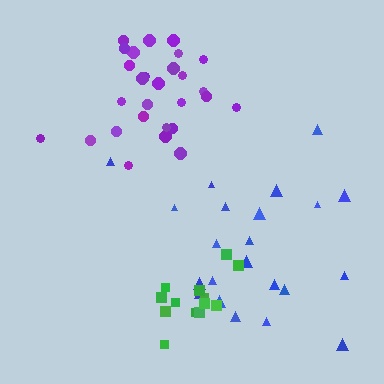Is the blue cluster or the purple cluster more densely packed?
Purple.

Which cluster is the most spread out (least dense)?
Blue.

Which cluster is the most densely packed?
Purple.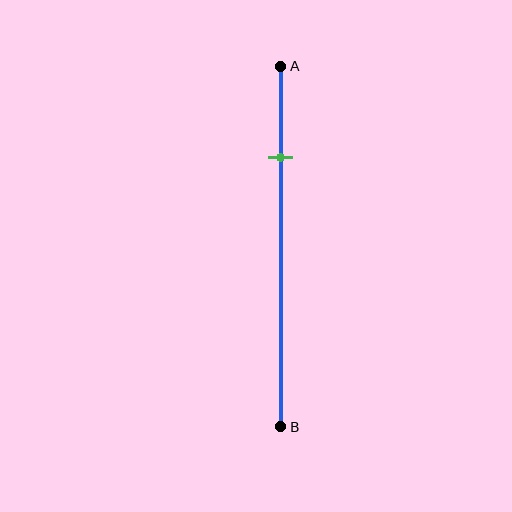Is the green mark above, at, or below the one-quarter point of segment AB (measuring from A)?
The green mark is approximately at the one-quarter point of segment AB.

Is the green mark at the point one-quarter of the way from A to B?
Yes, the mark is approximately at the one-quarter point.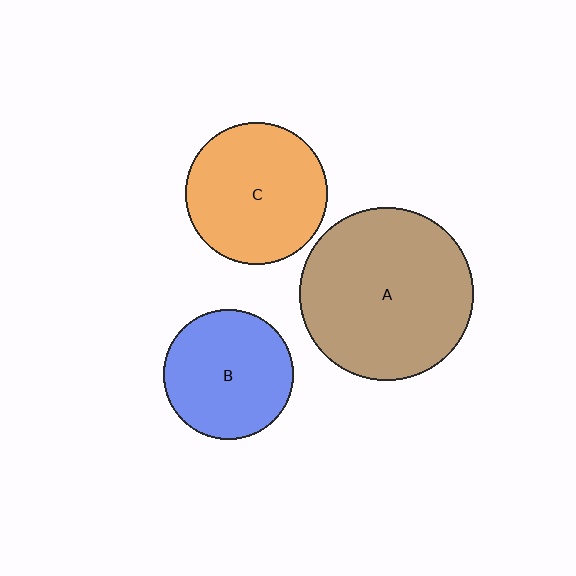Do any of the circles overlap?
No, none of the circles overlap.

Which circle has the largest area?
Circle A (brown).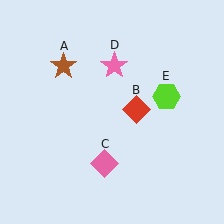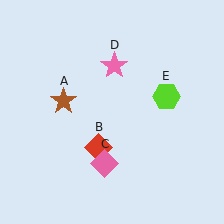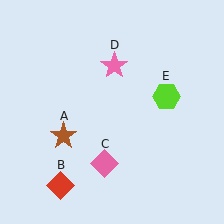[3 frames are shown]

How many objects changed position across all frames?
2 objects changed position: brown star (object A), red diamond (object B).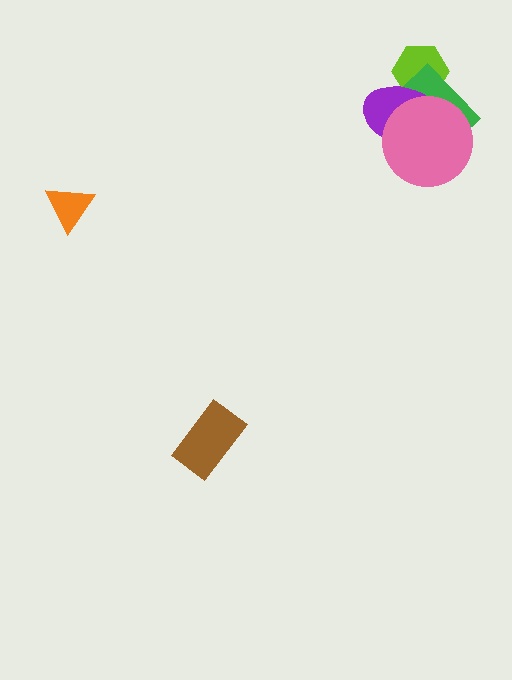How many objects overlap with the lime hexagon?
2 objects overlap with the lime hexagon.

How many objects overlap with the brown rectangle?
0 objects overlap with the brown rectangle.